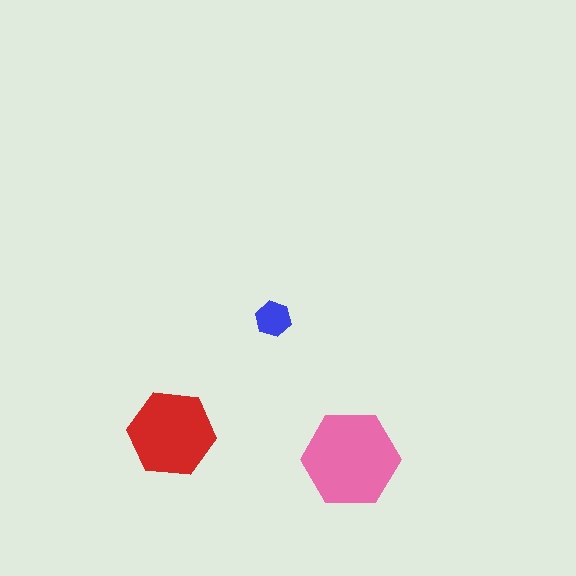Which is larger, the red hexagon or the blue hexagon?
The red one.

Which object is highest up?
The blue hexagon is topmost.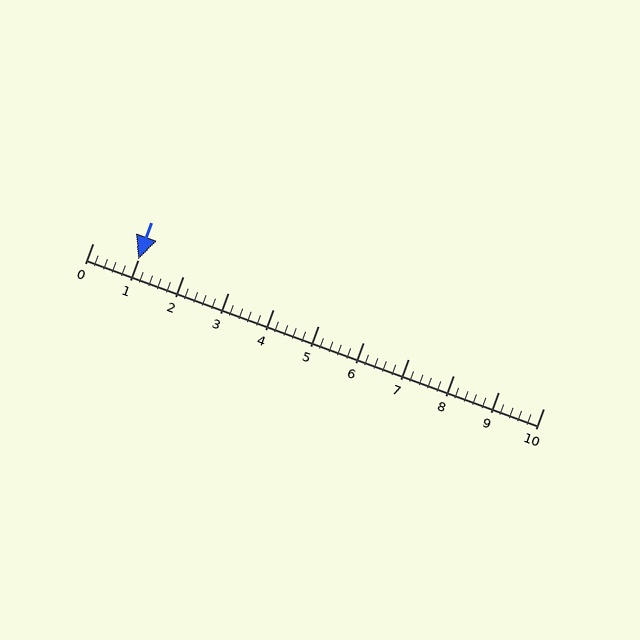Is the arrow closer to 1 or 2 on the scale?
The arrow is closer to 1.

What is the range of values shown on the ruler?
The ruler shows values from 0 to 10.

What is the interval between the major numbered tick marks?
The major tick marks are spaced 1 units apart.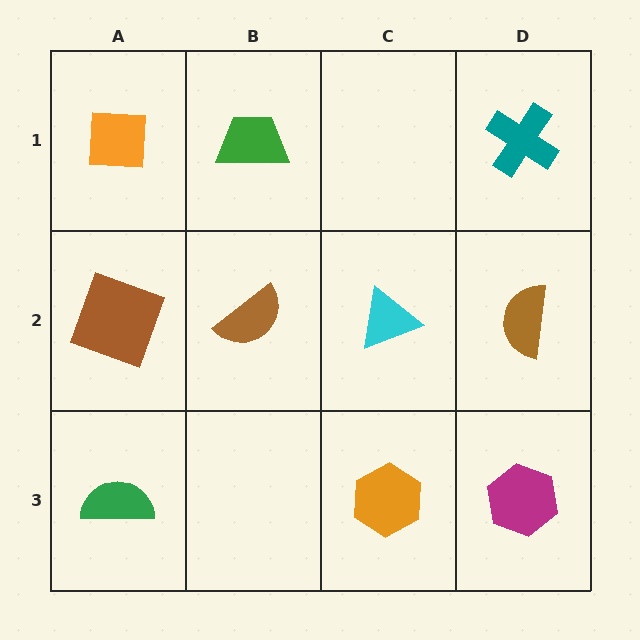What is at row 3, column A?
A green semicircle.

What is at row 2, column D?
A brown semicircle.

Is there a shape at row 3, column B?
No, that cell is empty.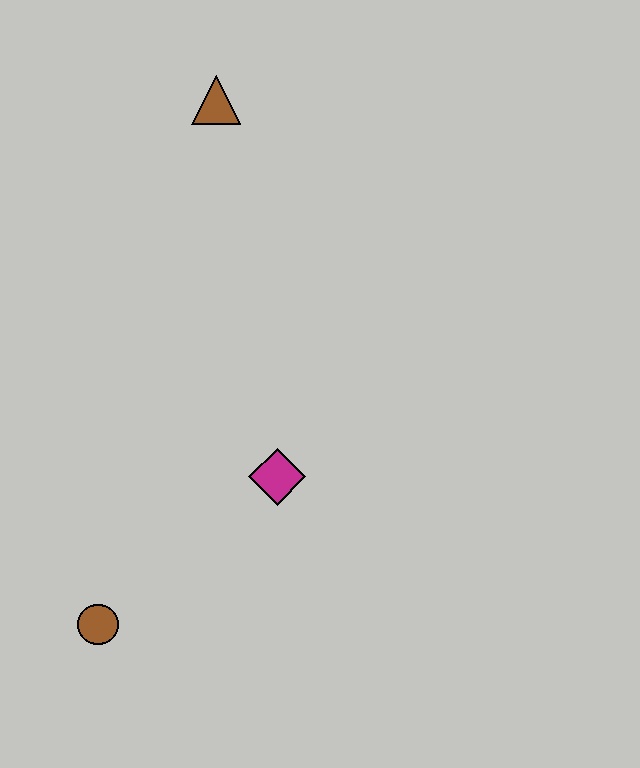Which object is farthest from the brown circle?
The brown triangle is farthest from the brown circle.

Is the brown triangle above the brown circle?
Yes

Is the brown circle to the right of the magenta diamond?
No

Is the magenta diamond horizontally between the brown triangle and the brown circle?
No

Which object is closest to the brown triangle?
The magenta diamond is closest to the brown triangle.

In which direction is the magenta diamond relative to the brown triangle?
The magenta diamond is below the brown triangle.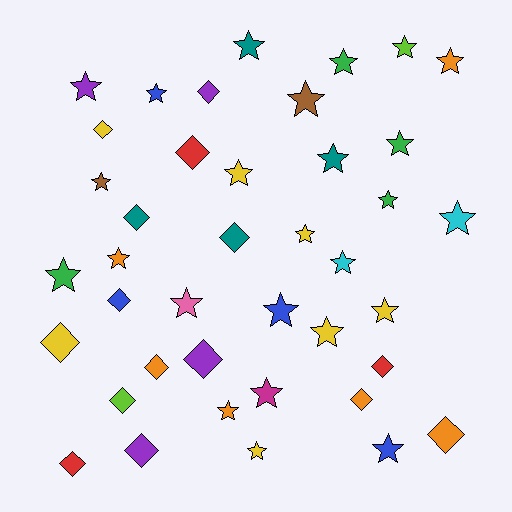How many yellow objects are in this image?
There are 7 yellow objects.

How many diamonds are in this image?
There are 15 diamonds.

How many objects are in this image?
There are 40 objects.